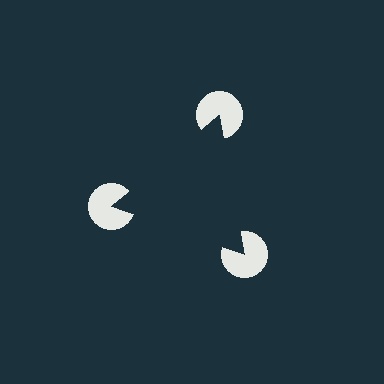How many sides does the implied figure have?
3 sides.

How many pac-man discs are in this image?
There are 3 — one at each vertex of the illusory triangle.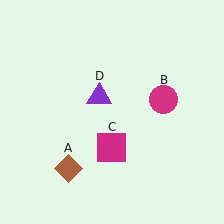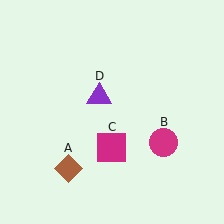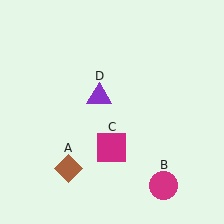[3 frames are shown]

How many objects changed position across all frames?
1 object changed position: magenta circle (object B).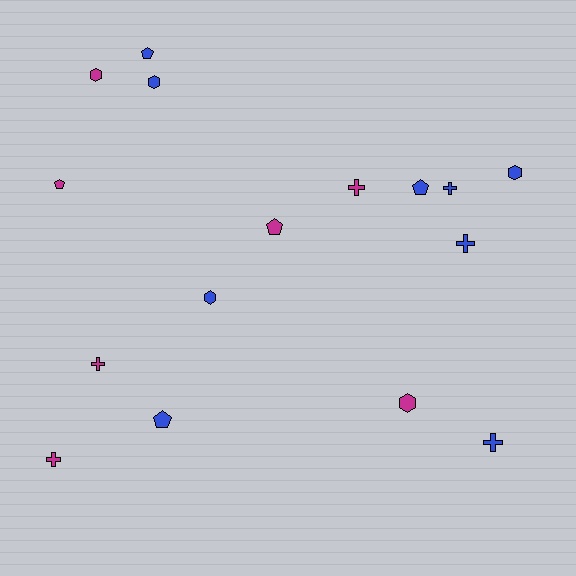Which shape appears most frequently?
Cross, with 6 objects.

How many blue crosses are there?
There are 3 blue crosses.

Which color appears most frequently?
Blue, with 9 objects.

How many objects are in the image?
There are 16 objects.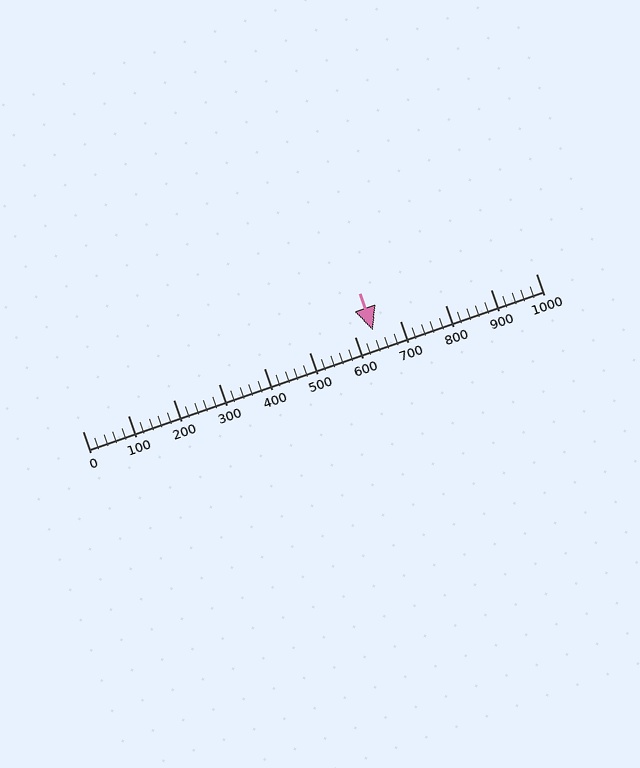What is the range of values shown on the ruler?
The ruler shows values from 0 to 1000.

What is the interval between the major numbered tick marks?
The major tick marks are spaced 100 units apart.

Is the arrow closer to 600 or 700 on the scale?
The arrow is closer to 600.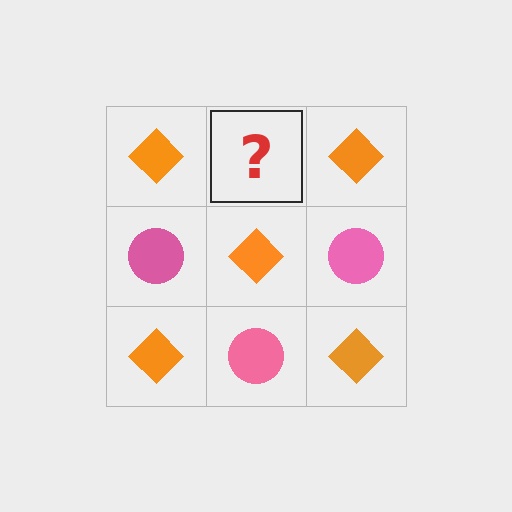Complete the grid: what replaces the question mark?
The question mark should be replaced with a pink circle.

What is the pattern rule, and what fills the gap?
The rule is that it alternates orange diamond and pink circle in a checkerboard pattern. The gap should be filled with a pink circle.